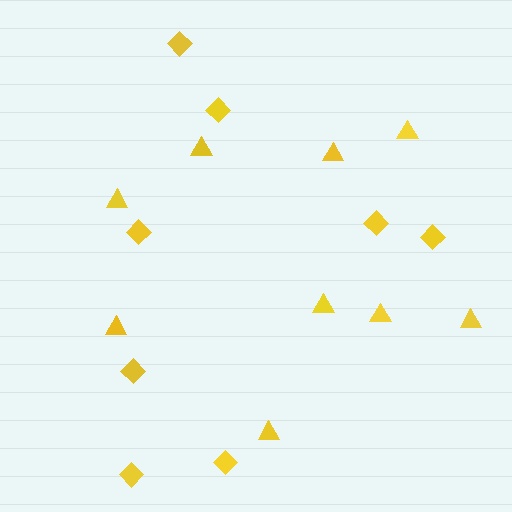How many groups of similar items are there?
There are 2 groups: one group of triangles (9) and one group of diamonds (8).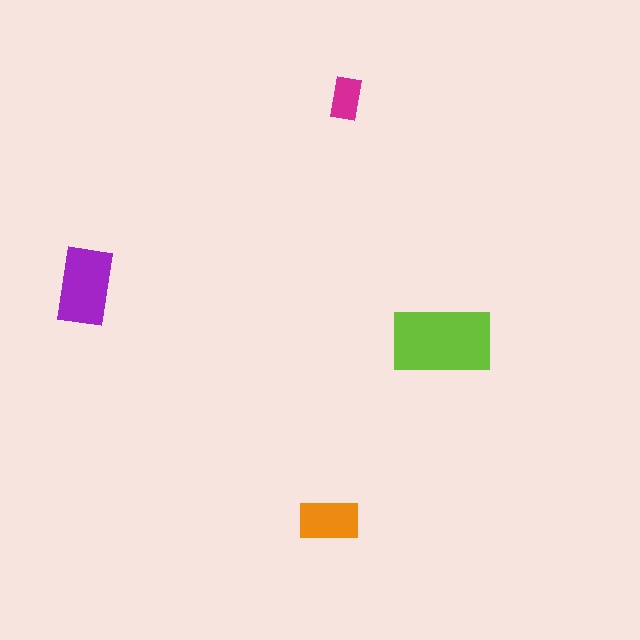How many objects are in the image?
There are 4 objects in the image.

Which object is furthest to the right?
The lime rectangle is rightmost.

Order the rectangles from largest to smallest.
the lime one, the purple one, the orange one, the magenta one.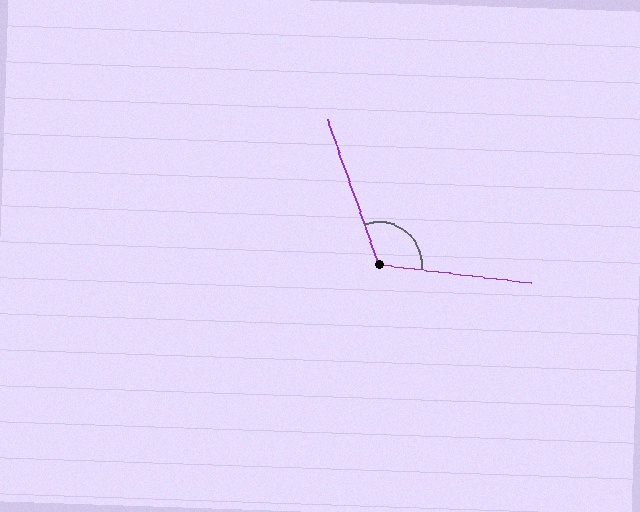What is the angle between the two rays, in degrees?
Approximately 116 degrees.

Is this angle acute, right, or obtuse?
It is obtuse.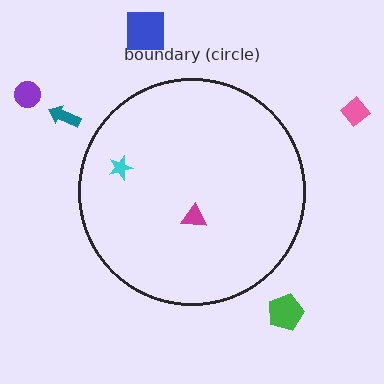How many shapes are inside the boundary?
2 inside, 5 outside.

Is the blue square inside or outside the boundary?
Outside.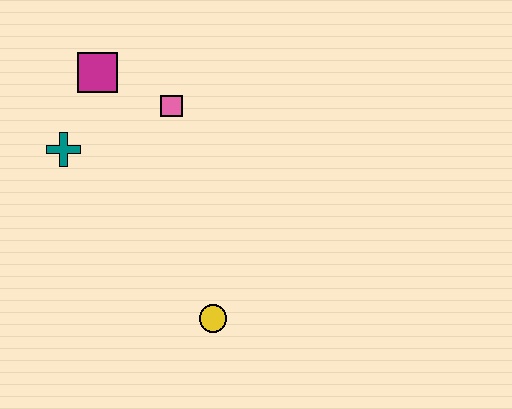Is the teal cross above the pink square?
No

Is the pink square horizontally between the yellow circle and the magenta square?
Yes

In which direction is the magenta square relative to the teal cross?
The magenta square is above the teal cross.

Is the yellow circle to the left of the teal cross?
No